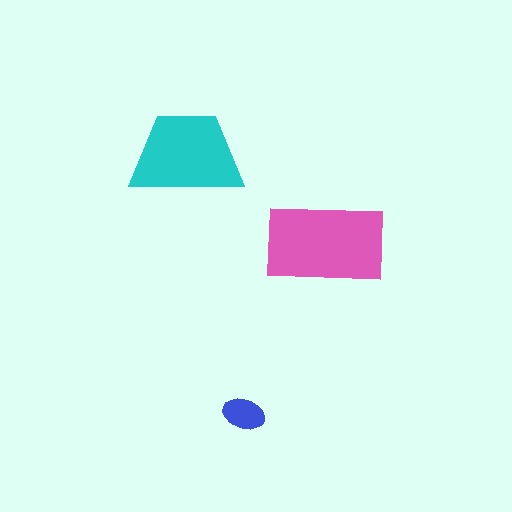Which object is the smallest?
The blue ellipse.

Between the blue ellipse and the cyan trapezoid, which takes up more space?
The cyan trapezoid.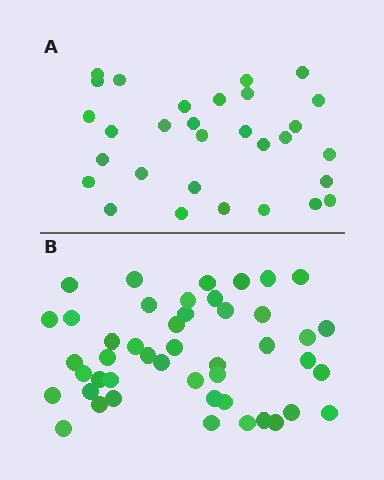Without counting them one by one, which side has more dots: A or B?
Region B (the bottom region) has more dots.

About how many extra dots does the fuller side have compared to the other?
Region B has approximately 15 more dots than region A.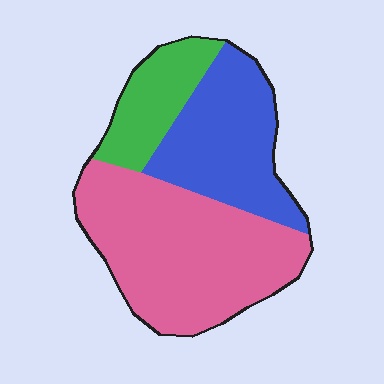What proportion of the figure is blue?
Blue covers about 30% of the figure.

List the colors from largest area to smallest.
From largest to smallest: pink, blue, green.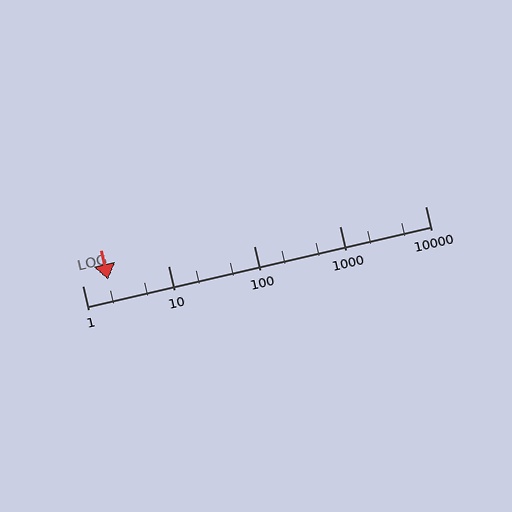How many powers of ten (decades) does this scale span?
The scale spans 4 decades, from 1 to 10000.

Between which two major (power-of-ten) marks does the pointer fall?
The pointer is between 1 and 10.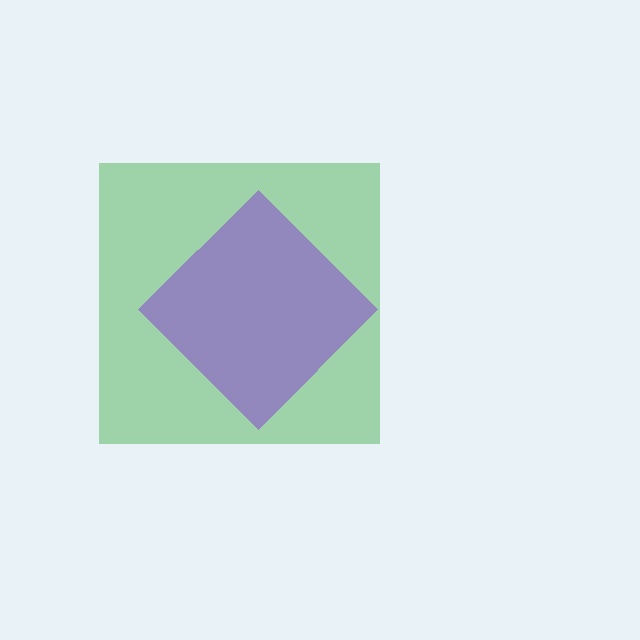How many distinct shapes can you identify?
There are 2 distinct shapes: a green square, a purple diamond.